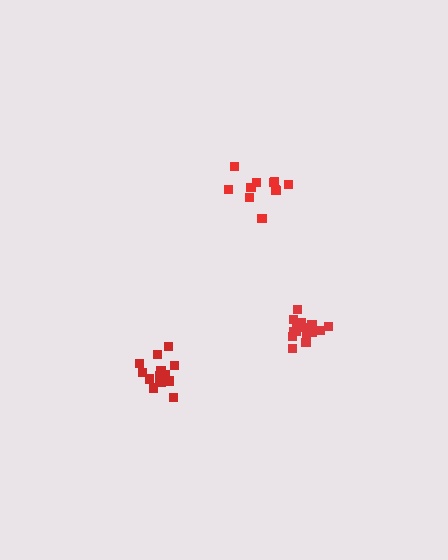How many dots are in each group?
Group 1: 16 dots, Group 2: 14 dots, Group 3: 11 dots (41 total).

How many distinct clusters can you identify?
There are 3 distinct clusters.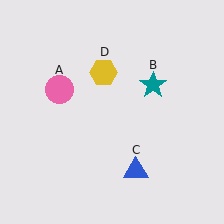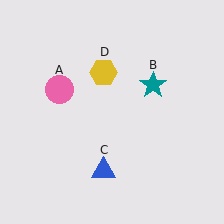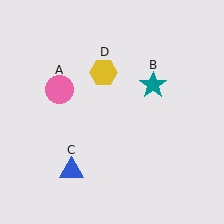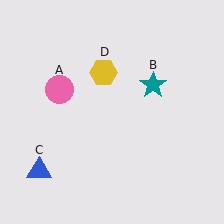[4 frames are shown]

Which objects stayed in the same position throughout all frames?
Pink circle (object A) and teal star (object B) and yellow hexagon (object D) remained stationary.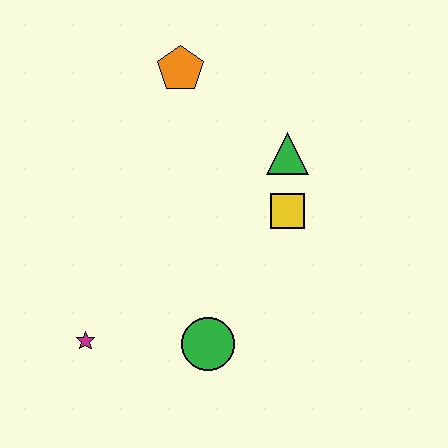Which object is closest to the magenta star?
The green circle is closest to the magenta star.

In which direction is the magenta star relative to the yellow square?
The magenta star is to the left of the yellow square.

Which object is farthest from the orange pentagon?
The magenta star is farthest from the orange pentagon.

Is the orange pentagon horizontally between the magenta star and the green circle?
Yes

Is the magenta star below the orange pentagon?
Yes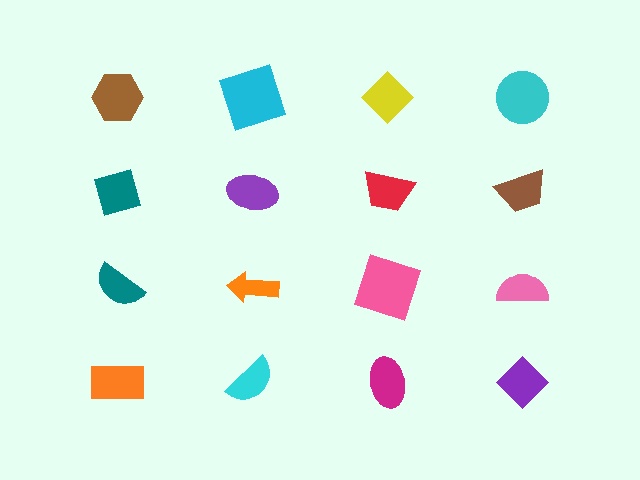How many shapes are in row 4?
4 shapes.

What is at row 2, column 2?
A purple ellipse.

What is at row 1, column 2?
A cyan square.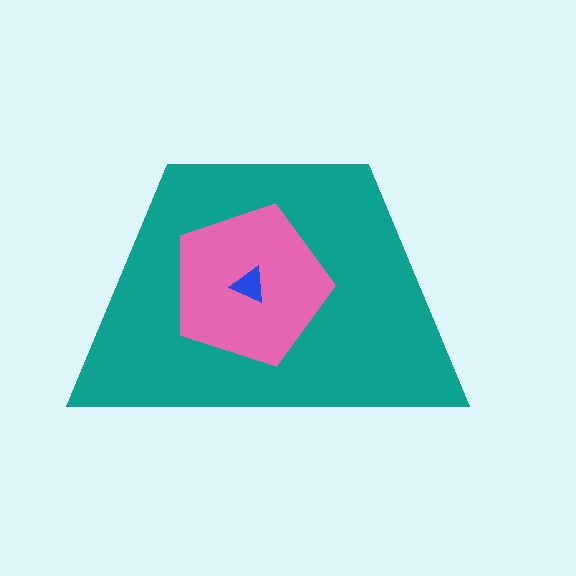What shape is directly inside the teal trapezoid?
The pink pentagon.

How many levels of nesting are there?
3.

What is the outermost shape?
The teal trapezoid.